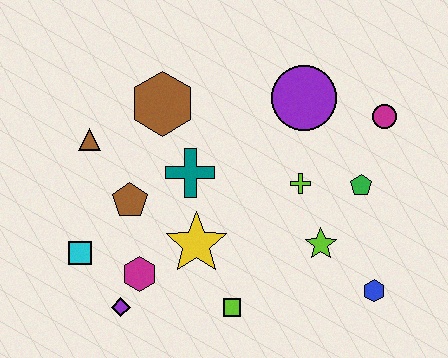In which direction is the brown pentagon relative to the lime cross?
The brown pentagon is to the left of the lime cross.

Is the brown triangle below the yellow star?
No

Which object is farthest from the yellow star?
The magenta circle is farthest from the yellow star.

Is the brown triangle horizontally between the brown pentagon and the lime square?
No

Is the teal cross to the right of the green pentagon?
No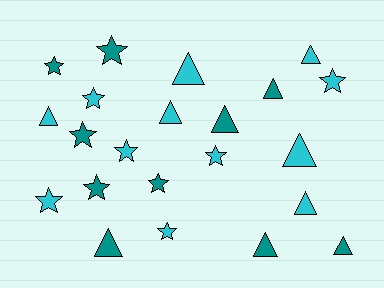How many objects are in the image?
There are 22 objects.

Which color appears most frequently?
Cyan, with 12 objects.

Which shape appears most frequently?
Triangle, with 11 objects.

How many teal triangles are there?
There are 5 teal triangles.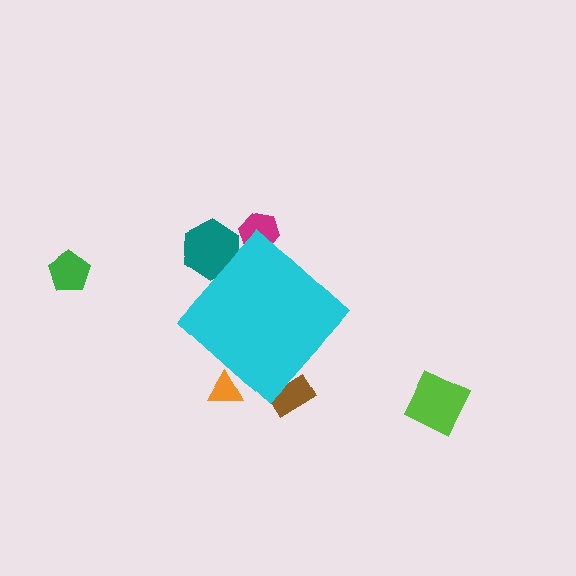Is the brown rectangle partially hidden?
Yes, the brown rectangle is partially hidden behind the cyan diamond.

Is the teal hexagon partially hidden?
Yes, the teal hexagon is partially hidden behind the cyan diamond.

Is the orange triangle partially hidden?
Yes, the orange triangle is partially hidden behind the cyan diamond.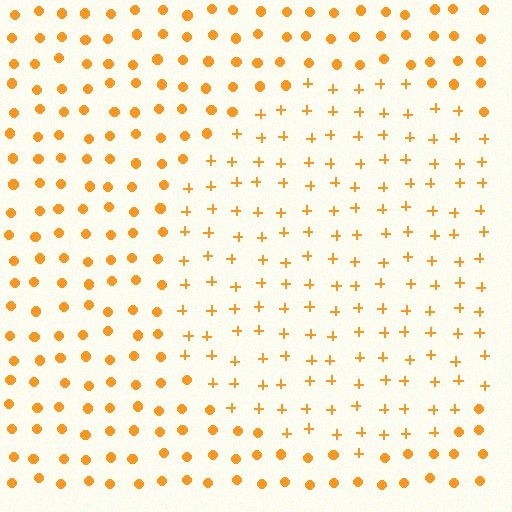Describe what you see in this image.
The image is filled with small orange elements arranged in a uniform grid. A circle-shaped region contains plus signs, while the surrounding area contains circles. The boundary is defined purely by the change in element shape.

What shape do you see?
I see a circle.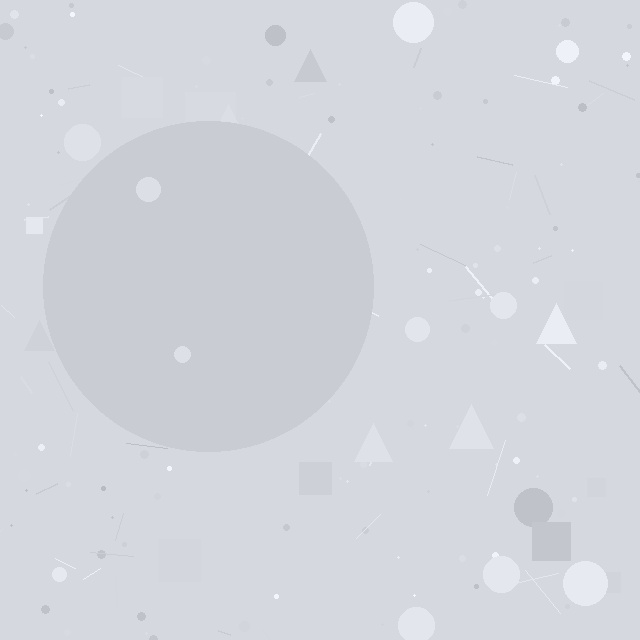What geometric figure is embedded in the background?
A circle is embedded in the background.